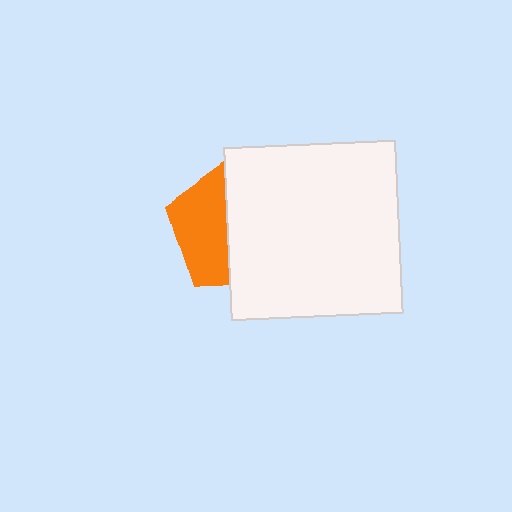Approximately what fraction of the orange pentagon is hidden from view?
Roughly 58% of the orange pentagon is hidden behind the white square.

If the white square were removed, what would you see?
You would see the complete orange pentagon.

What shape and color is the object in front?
The object in front is a white square.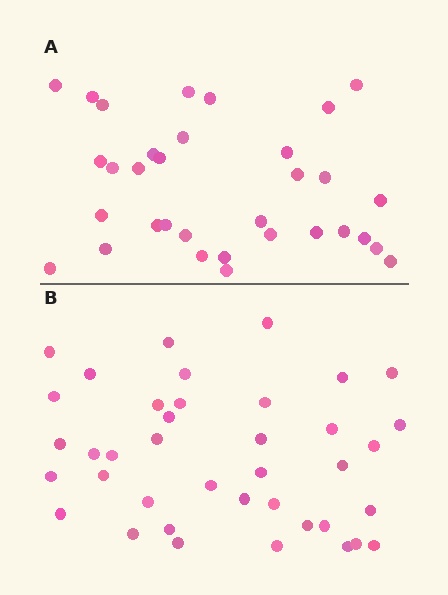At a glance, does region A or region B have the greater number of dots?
Region B (the bottom region) has more dots.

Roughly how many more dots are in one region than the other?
Region B has about 6 more dots than region A.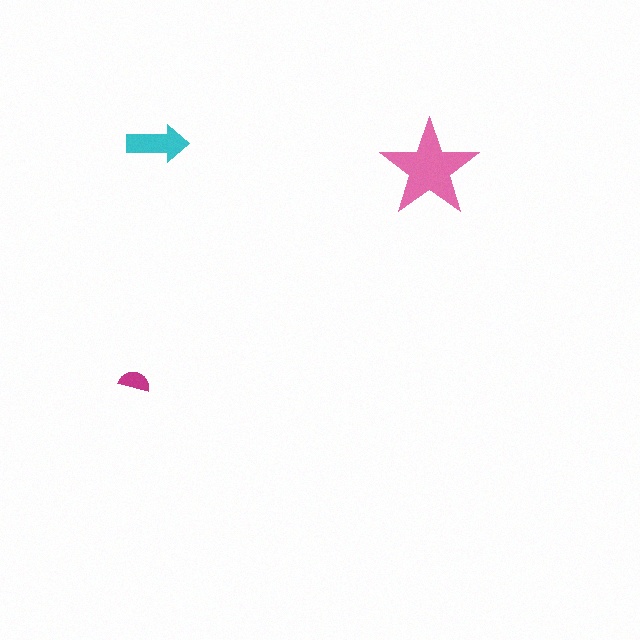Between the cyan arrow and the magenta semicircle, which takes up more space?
The cyan arrow.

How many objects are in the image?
There are 3 objects in the image.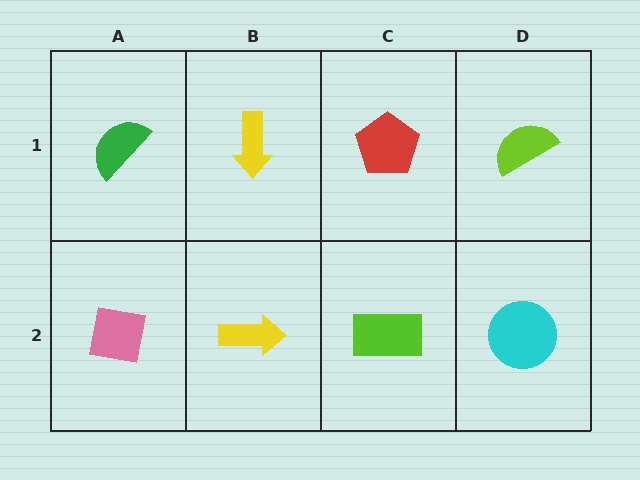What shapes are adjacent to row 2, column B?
A yellow arrow (row 1, column B), a pink square (row 2, column A), a lime rectangle (row 2, column C).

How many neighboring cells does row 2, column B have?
3.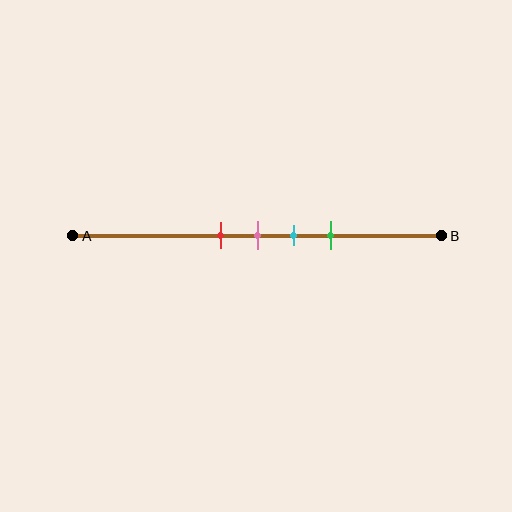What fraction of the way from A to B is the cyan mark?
The cyan mark is approximately 60% (0.6) of the way from A to B.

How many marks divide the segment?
There are 4 marks dividing the segment.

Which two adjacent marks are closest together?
The red and pink marks are the closest adjacent pair.